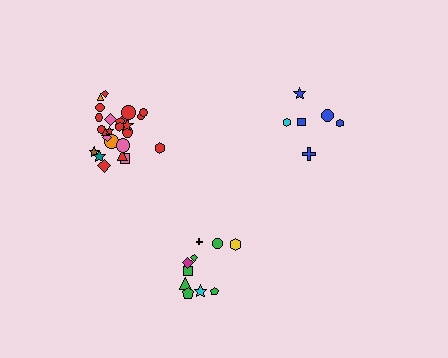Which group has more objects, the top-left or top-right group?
The top-left group.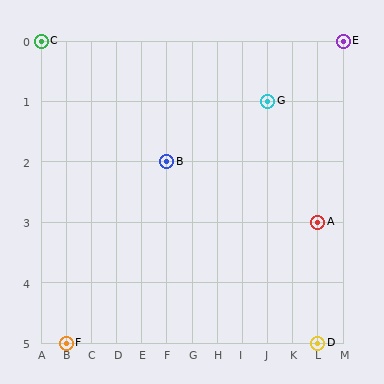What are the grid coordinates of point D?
Point D is at grid coordinates (L, 5).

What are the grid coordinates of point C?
Point C is at grid coordinates (A, 0).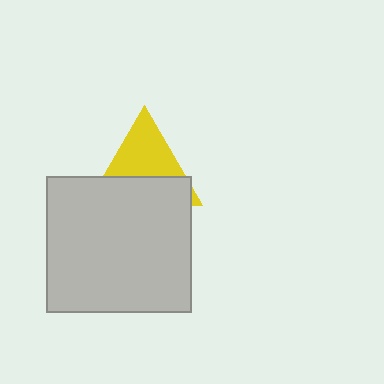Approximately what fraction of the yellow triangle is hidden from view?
Roughly 49% of the yellow triangle is hidden behind the light gray rectangle.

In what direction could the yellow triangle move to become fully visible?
The yellow triangle could move up. That would shift it out from behind the light gray rectangle entirely.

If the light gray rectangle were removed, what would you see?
You would see the complete yellow triangle.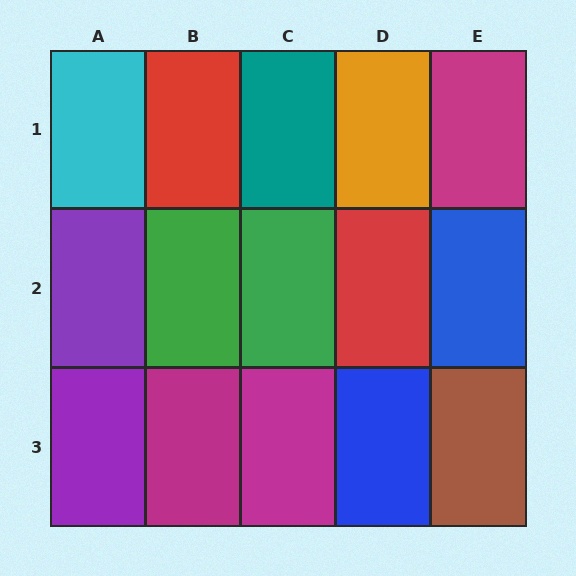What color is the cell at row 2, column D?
Red.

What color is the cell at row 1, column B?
Red.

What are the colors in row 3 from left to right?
Purple, magenta, magenta, blue, brown.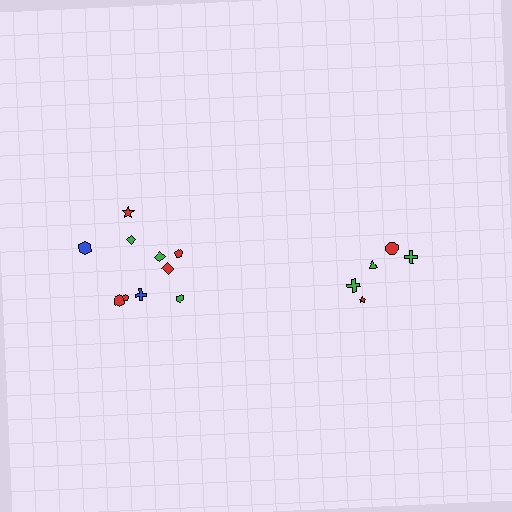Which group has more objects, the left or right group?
The left group.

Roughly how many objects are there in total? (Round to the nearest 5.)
Roughly 15 objects in total.